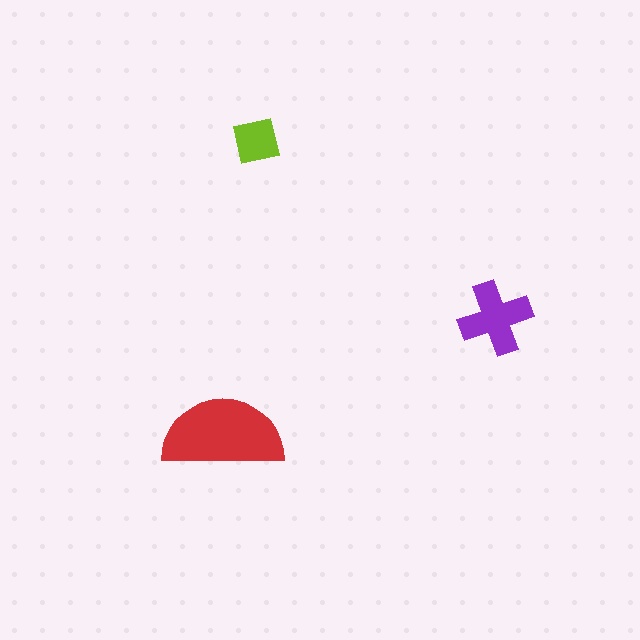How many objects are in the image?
There are 3 objects in the image.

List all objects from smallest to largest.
The lime square, the purple cross, the red semicircle.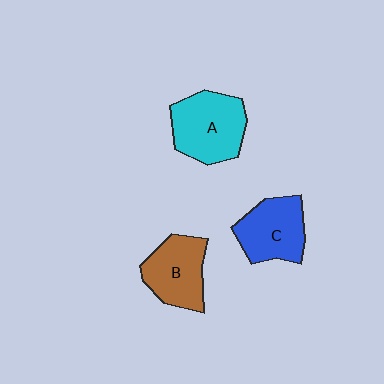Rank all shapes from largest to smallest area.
From largest to smallest: A (cyan), C (blue), B (brown).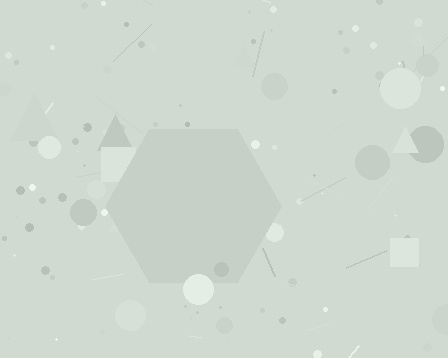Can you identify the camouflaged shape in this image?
The camouflaged shape is a hexagon.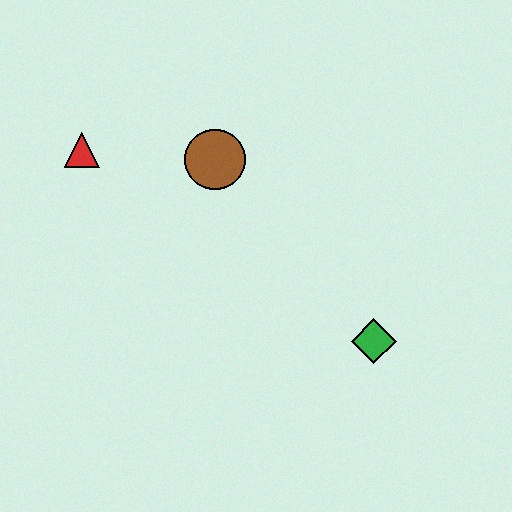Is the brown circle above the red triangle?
No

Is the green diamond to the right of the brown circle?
Yes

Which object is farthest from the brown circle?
The green diamond is farthest from the brown circle.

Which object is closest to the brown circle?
The red triangle is closest to the brown circle.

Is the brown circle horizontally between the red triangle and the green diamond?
Yes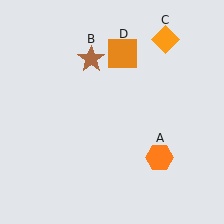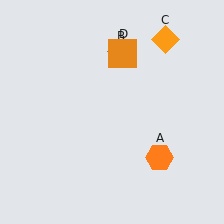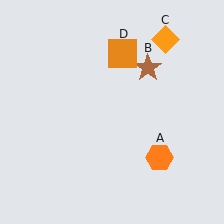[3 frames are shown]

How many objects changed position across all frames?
1 object changed position: brown star (object B).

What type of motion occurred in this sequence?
The brown star (object B) rotated clockwise around the center of the scene.